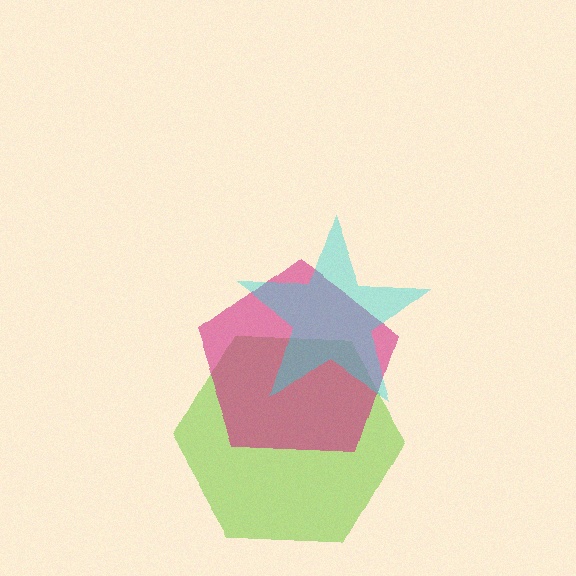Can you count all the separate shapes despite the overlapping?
Yes, there are 3 separate shapes.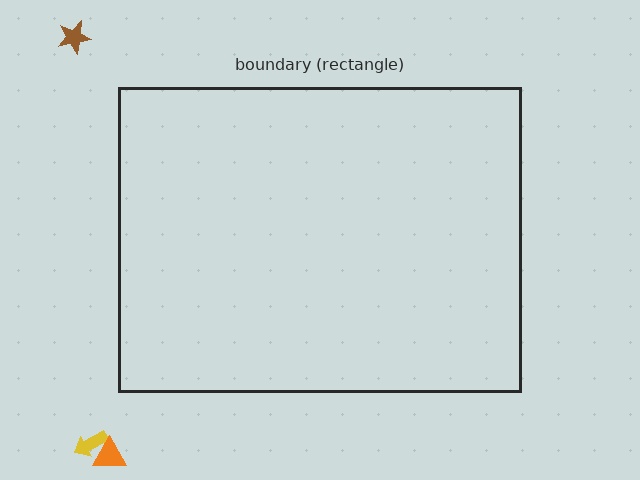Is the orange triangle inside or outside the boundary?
Outside.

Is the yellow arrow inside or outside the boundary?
Outside.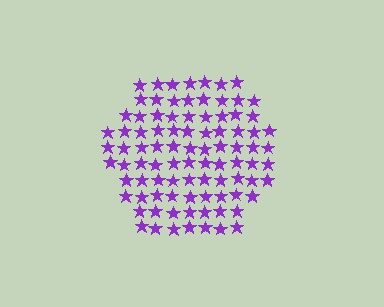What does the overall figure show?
The overall figure shows a hexagon.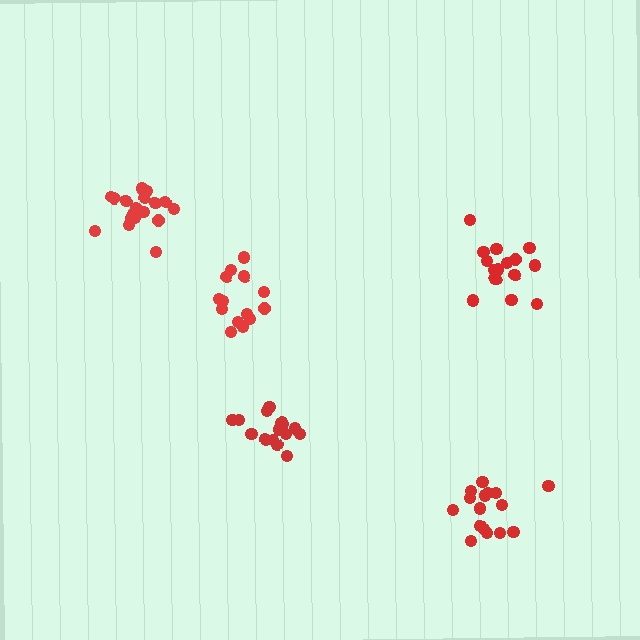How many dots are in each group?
Group 1: 16 dots, Group 2: 16 dots, Group 3: 19 dots, Group 4: 16 dots, Group 5: 14 dots (81 total).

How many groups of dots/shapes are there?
There are 5 groups.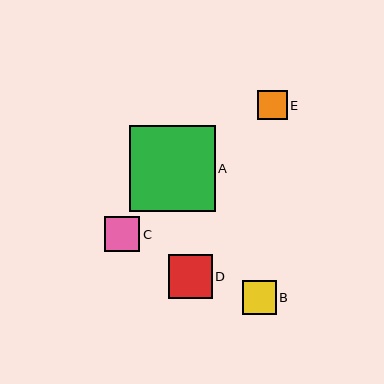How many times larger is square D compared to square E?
Square D is approximately 1.5 times the size of square E.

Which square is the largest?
Square A is the largest with a size of approximately 86 pixels.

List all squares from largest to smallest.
From largest to smallest: A, D, C, B, E.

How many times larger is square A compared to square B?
Square A is approximately 2.5 times the size of square B.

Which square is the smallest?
Square E is the smallest with a size of approximately 29 pixels.